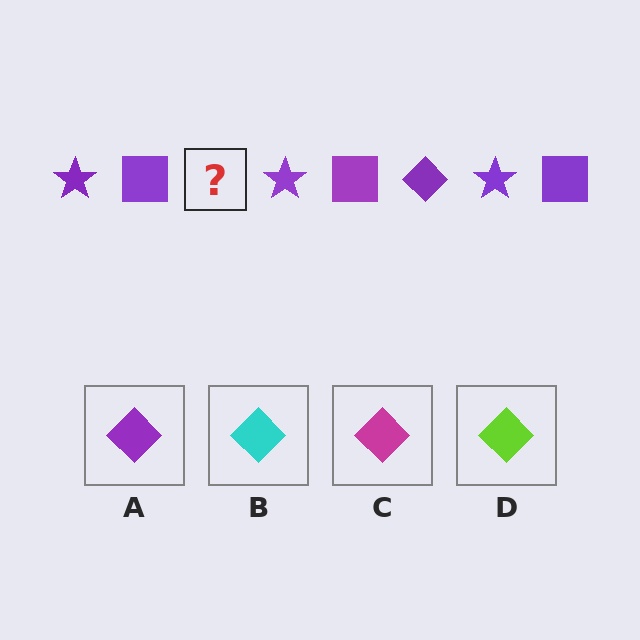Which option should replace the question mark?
Option A.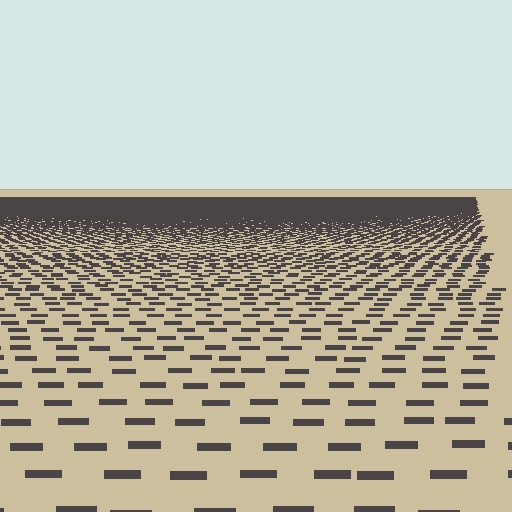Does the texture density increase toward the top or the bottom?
Density increases toward the top.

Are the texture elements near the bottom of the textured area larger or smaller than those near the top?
Larger. Near the bottom, elements are closer to the viewer and appear at a bigger on-screen size.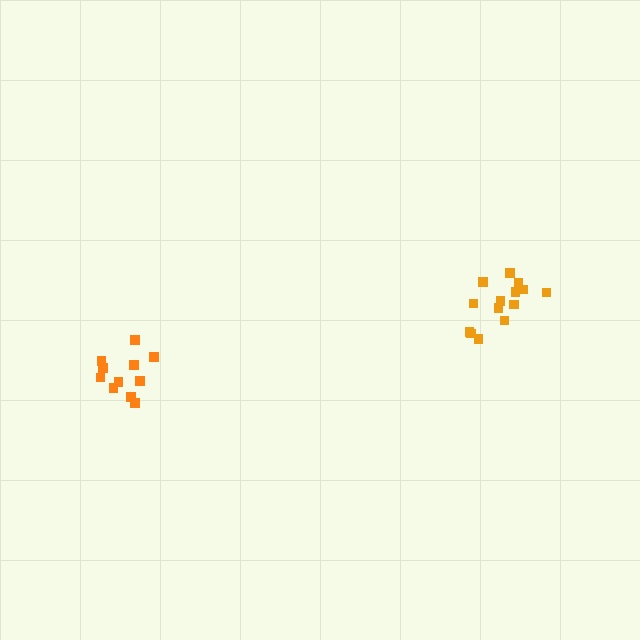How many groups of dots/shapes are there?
There are 2 groups.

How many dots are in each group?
Group 1: 15 dots, Group 2: 11 dots (26 total).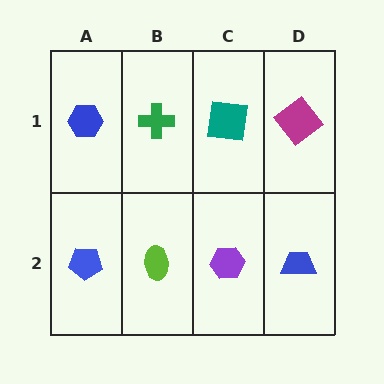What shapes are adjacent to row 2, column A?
A blue hexagon (row 1, column A), a lime ellipse (row 2, column B).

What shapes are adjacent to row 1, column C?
A purple hexagon (row 2, column C), a green cross (row 1, column B), a magenta diamond (row 1, column D).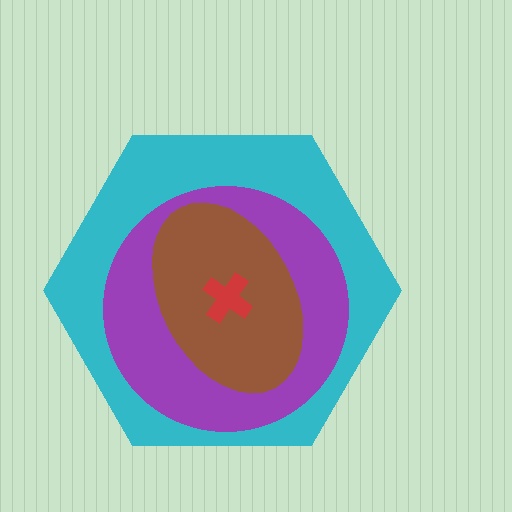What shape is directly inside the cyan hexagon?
The purple circle.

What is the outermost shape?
The cyan hexagon.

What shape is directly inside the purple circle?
The brown ellipse.